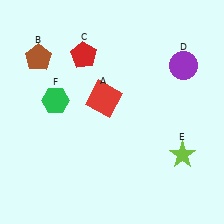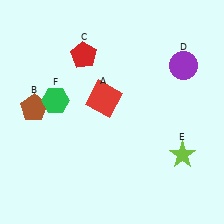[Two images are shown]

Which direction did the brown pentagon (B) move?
The brown pentagon (B) moved down.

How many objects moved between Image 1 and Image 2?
1 object moved between the two images.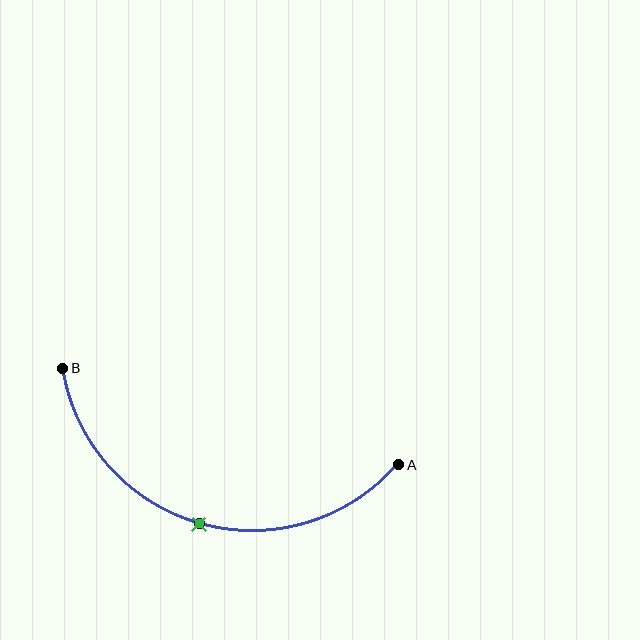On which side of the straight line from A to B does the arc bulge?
The arc bulges below the straight line connecting A and B.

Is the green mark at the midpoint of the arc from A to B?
Yes. The green mark lies on the arc at equal arc-length from both A and B — it is the arc midpoint.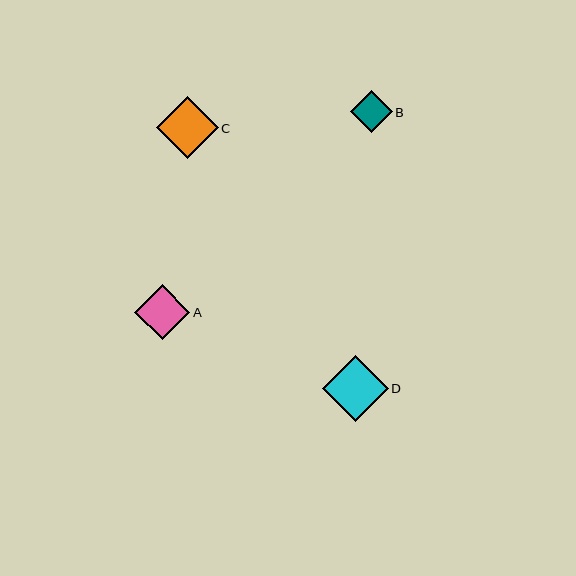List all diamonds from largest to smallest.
From largest to smallest: D, C, A, B.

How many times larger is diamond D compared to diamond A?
Diamond D is approximately 1.2 times the size of diamond A.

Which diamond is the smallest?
Diamond B is the smallest with a size of approximately 42 pixels.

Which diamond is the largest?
Diamond D is the largest with a size of approximately 66 pixels.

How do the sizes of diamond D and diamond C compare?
Diamond D and diamond C are approximately the same size.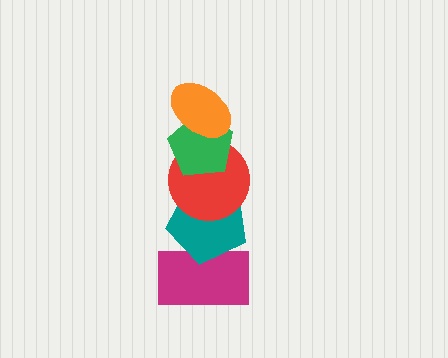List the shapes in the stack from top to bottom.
From top to bottom: the orange ellipse, the green pentagon, the red circle, the teal pentagon, the magenta rectangle.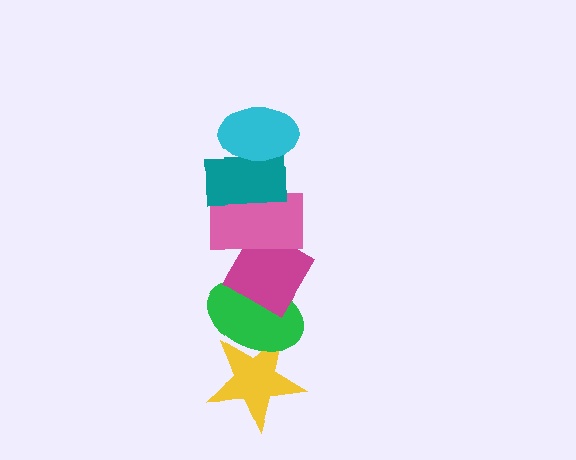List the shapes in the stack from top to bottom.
From top to bottom: the cyan ellipse, the teal rectangle, the pink rectangle, the magenta diamond, the green ellipse, the yellow star.